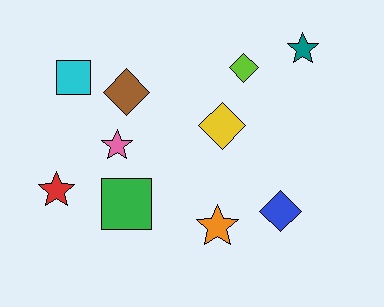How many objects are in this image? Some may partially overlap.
There are 10 objects.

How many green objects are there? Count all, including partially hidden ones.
There is 1 green object.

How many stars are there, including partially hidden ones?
There are 4 stars.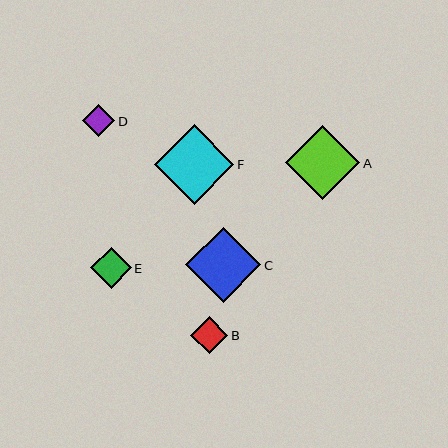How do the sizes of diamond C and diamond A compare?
Diamond C and diamond A are approximately the same size.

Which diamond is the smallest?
Diamond D is the smallest with a size of approximately 32 pixels.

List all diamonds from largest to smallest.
From largest to smallest: F, C, A, E, B, D.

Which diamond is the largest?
Diamond F is the largest with a size of approximately 79 pixels.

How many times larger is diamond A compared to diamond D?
Diamond A is approximately 2.3 times the size of diamond D.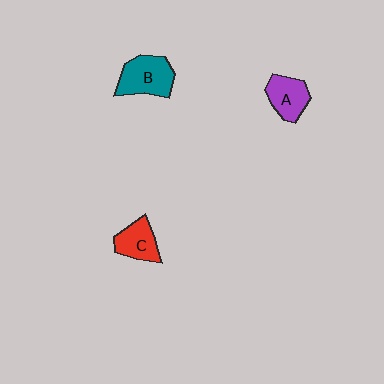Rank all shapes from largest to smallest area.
From largest to smallest: B (teal), A (purple), C (red).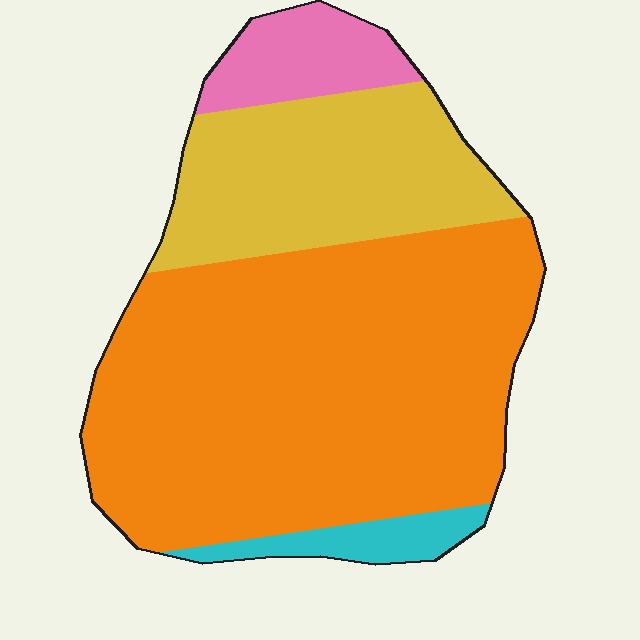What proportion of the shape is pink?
Pink takes up less than a sixth of the shape.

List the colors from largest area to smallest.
From largest to smallest: orange, yellow, pink, cyan.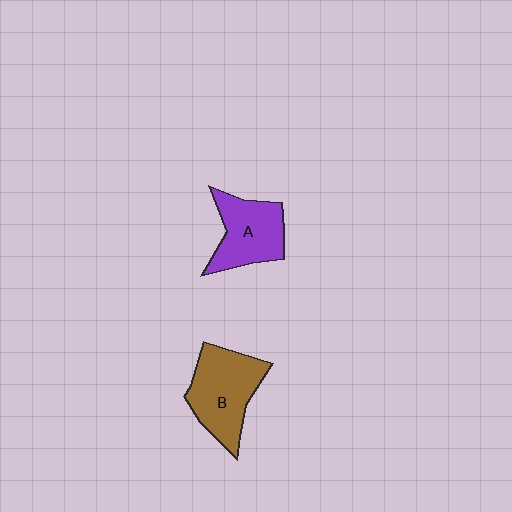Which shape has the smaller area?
Shape A (purple).